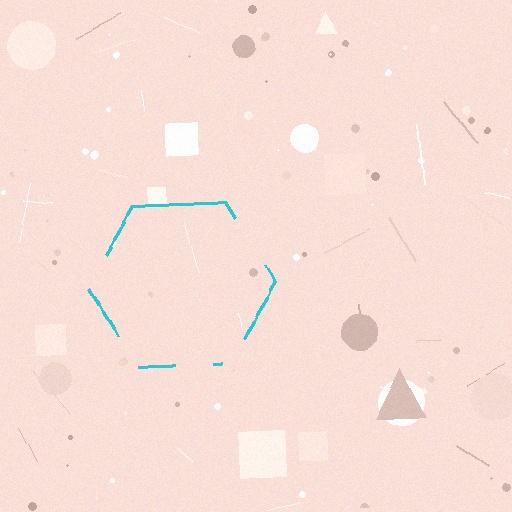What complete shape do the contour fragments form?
The contour fragments form a hexagon.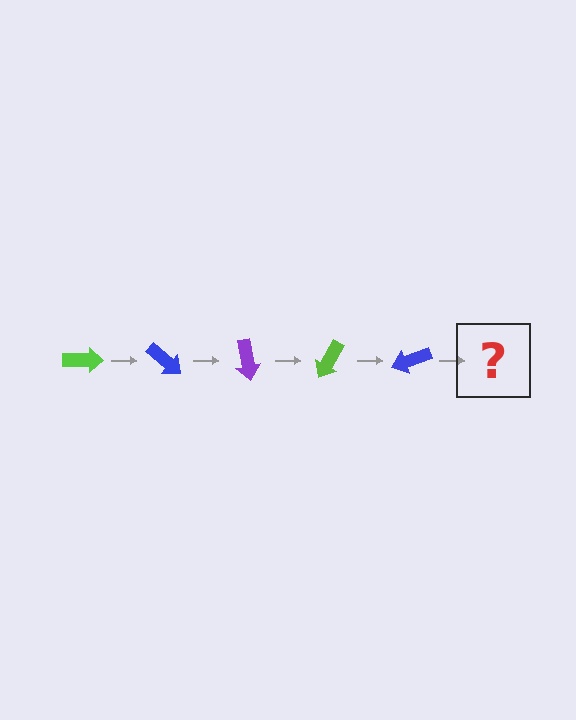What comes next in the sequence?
The next element should be a purple arrow, rotated 200 degrees from the start.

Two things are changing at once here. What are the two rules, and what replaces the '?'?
The two rules are that it rotates 40 degrees each step and the color cycles through lime, blue, and purple. The '?' should be a purple arrow, rotated 200 degrees from the start.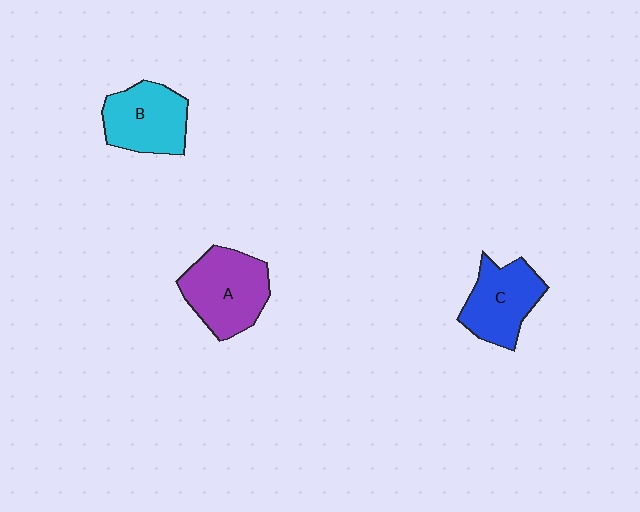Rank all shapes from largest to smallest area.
From largest to smallest: A (purple), B (cyan), C (blue).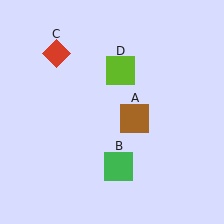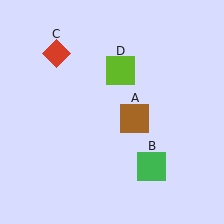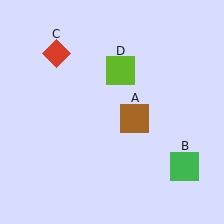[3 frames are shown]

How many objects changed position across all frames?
1 object changed position: green square (object B).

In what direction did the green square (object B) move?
The green square (object B) moved right.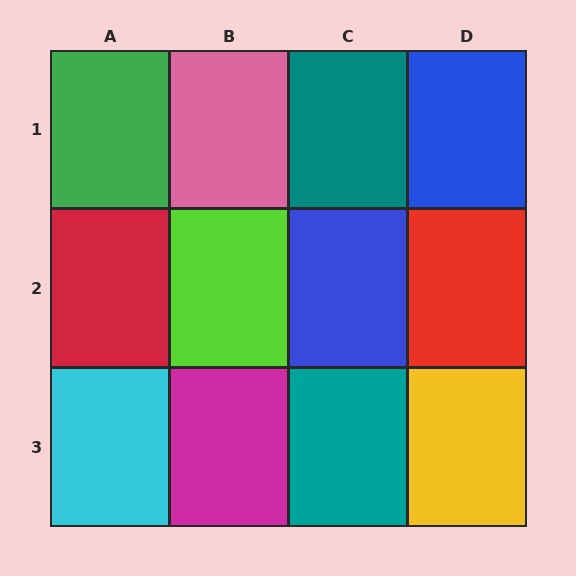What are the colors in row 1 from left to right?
Green, pink, teal, blue.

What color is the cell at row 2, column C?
Blue.